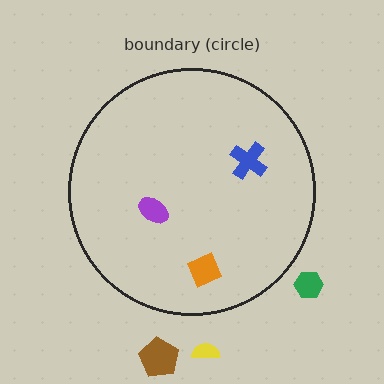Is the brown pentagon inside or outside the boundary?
Outside.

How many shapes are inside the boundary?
3 inside, 3 outside.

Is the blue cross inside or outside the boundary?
Inside.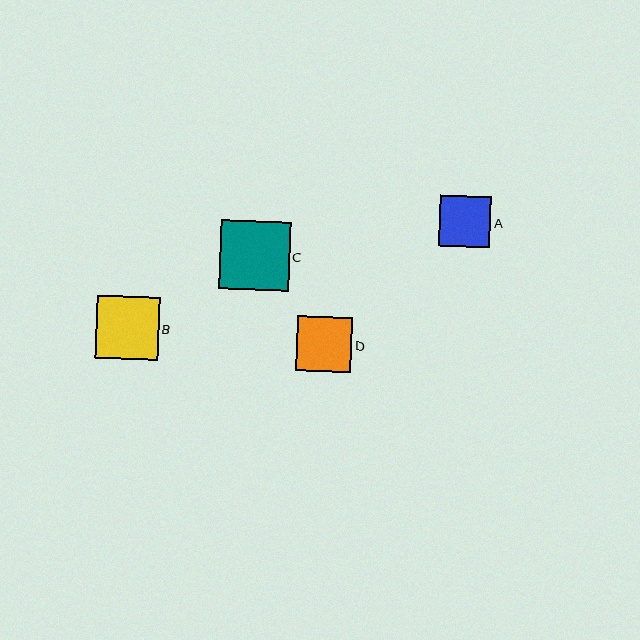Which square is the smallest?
Square A is the smallest with a size of approximately 51 pixels.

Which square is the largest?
Square C is the largest with a size of approximately 70 pixels.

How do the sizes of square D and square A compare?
Square D and square A are approximately the same size.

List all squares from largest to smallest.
From largest to smallest: C, B, D, A.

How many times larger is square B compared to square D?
Square B is approximately 1.1 times the size of square D.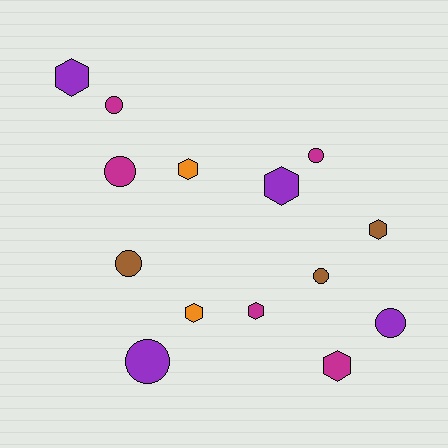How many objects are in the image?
There are 14 objects.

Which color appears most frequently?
Magenta, with 5 objects.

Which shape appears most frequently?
Hexagon, with 7 objects.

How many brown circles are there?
There are 2 brown circles.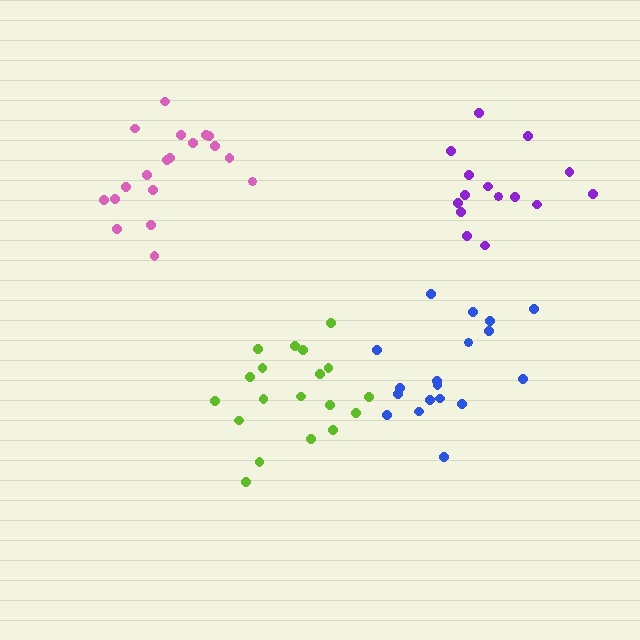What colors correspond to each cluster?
The clusters are colored: blue, lime, purple, pink.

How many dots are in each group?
Group 1: 18 dots, Group 2: 19 dots, Group 3: 15 dots, Group 4: 19 dots (71 total).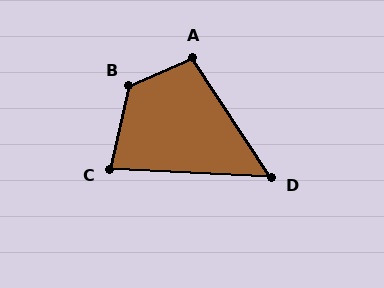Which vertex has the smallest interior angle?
D, at approximately 54 degrees.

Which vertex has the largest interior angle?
B, at approximately 126 degrees.